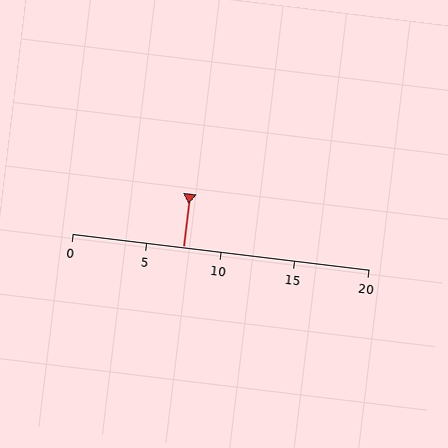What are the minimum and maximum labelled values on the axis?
The axis runs from 0 to 20.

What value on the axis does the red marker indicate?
The marker indicates approximately 7.5.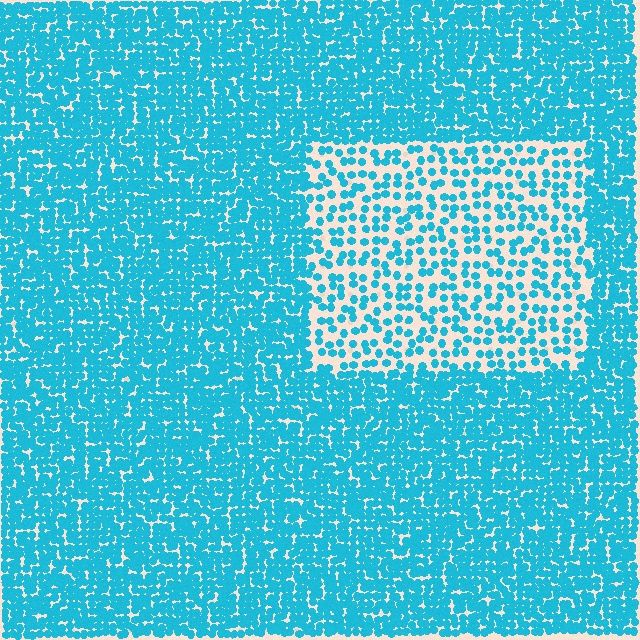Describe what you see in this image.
The image contains small cyan elements arranged at two different densities. A rectangle-shaped region is visible where the elements are less densely packed than the surrounding area.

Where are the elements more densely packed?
The elements are more densely packed outside the rectangle boundary.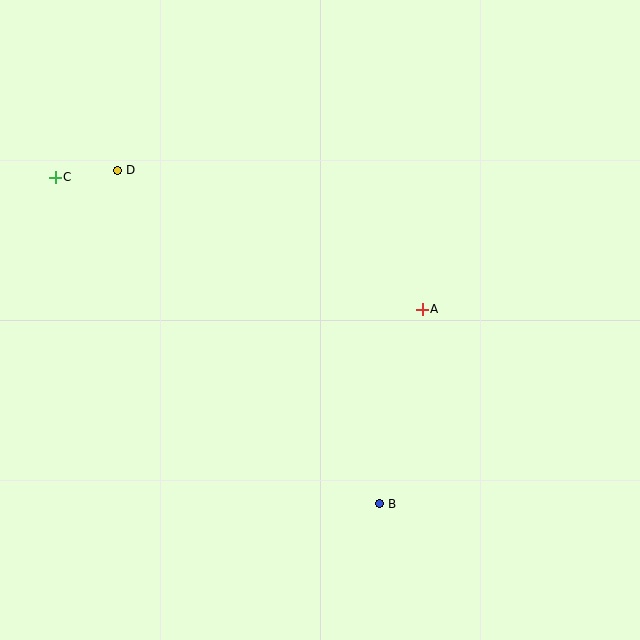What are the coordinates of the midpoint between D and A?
The midpoint between D and A is at (270, 240).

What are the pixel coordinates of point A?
Point A is at (422, 309).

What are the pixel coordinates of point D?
Point D is at (118, 170).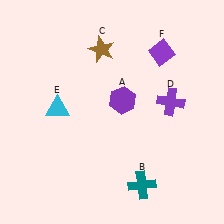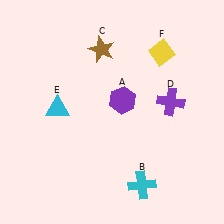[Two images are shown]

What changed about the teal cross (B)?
In Image 1, B is teal. In Image 2, it changed to cyan.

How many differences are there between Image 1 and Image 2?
There are 2 differences between the two images.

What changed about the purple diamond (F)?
In Image 1, F is purple. In Image 2, it changed to yellow.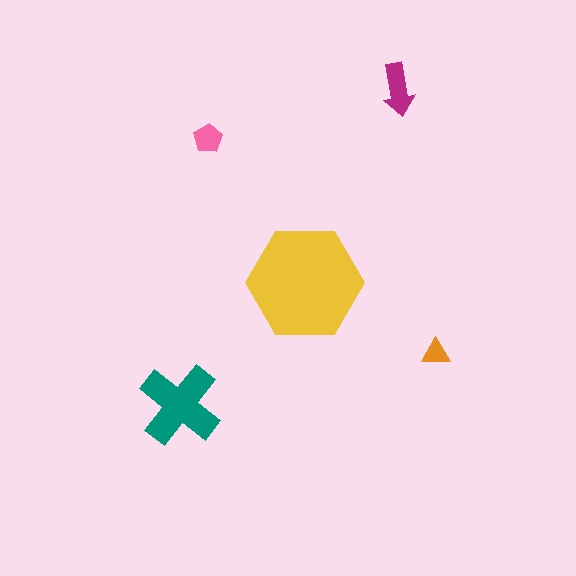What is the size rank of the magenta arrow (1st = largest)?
3rd.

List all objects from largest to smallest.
The yellow hexagon, the teal cross, the magenta arrow, the pink pentagon, the orange triangle.